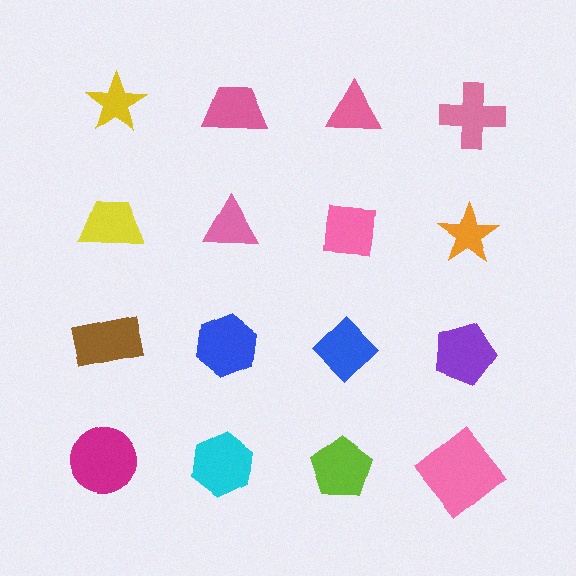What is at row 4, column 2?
A cyan hexagon.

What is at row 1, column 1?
A yellow star.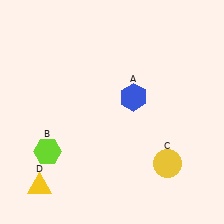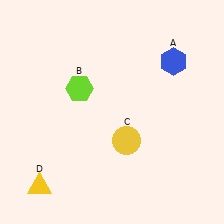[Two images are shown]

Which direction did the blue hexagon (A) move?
The blue hexagon (A) moved right.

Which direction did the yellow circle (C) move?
The yellow circle (C) moved left.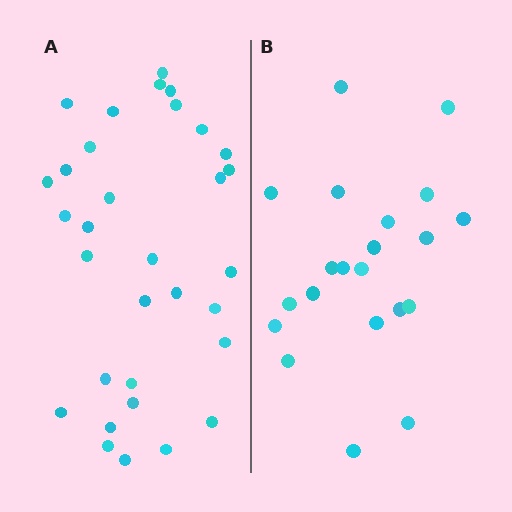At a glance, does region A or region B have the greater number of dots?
Region A (the left region) has more dots.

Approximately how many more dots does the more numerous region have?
Region A has roughly 12 or so more dots than region B.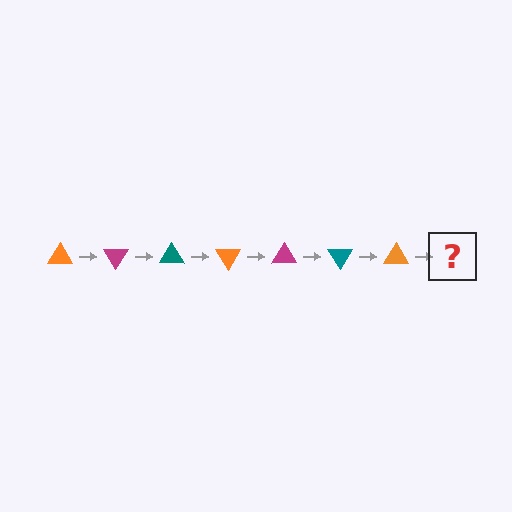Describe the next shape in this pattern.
It should be a magenta triangle, rotated 420 degrees from the start.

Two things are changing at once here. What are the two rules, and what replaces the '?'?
The two rules are that it rotates 60 degrees each step and the color cycles through orange, magenta, and teal. The '?' should be a magenta triangle, rotated 420 degrees from the start.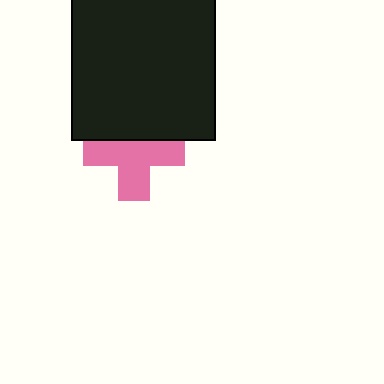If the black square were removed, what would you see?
You would see the complete pink cross.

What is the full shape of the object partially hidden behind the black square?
The partially hidden object is a pink cross.